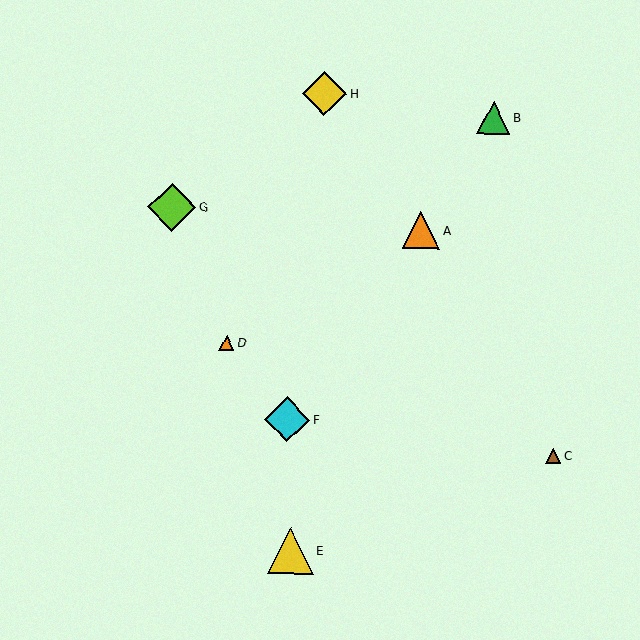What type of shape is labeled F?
Shape F is a cyan diamond.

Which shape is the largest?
The lime diamond (labeled G) is the largest.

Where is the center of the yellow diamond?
The center of the yellow diamond is at (324, 93).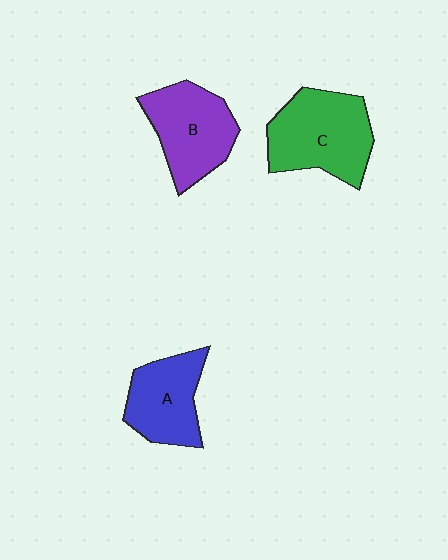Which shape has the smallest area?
Shape A (blue).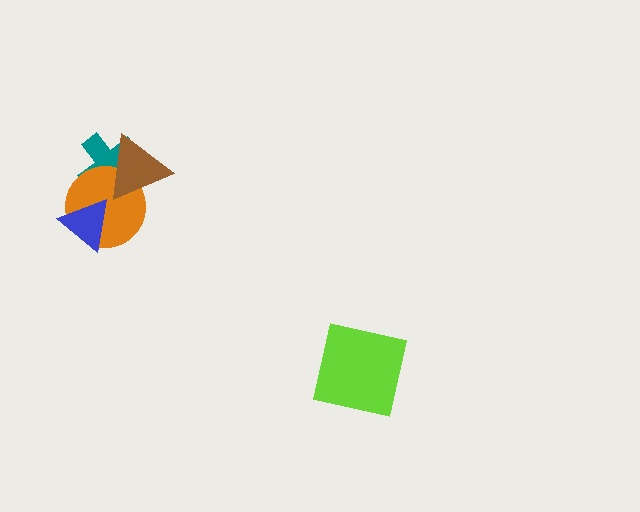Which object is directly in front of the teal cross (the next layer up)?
The orange circle is directly in front of the teal cross.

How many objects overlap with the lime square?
0 objects overlap with the lime square.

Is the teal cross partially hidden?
Yes, it is partially covered by another shape.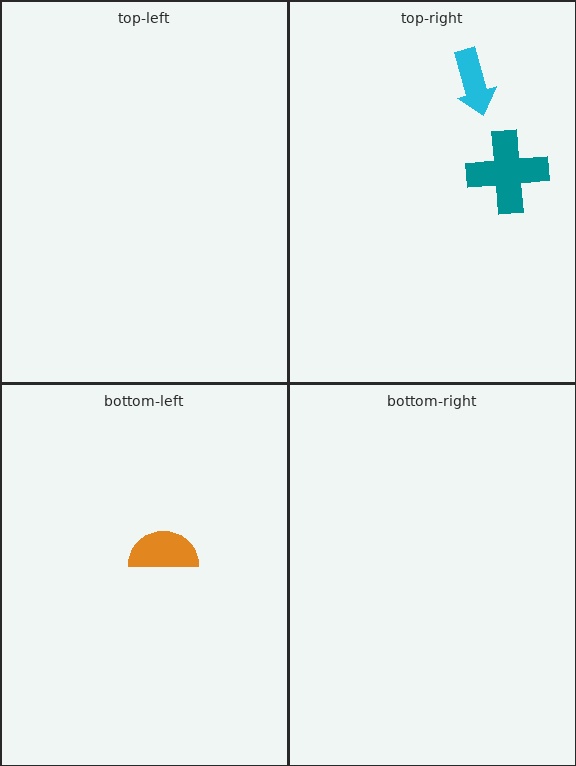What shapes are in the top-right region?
The teal cross, the cyan arrow.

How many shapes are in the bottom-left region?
1.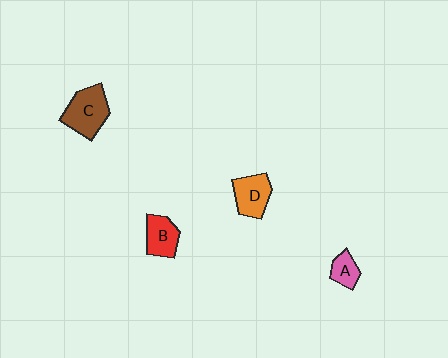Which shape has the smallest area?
Shape A (pink).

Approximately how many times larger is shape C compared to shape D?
Approximately 1.3 times.